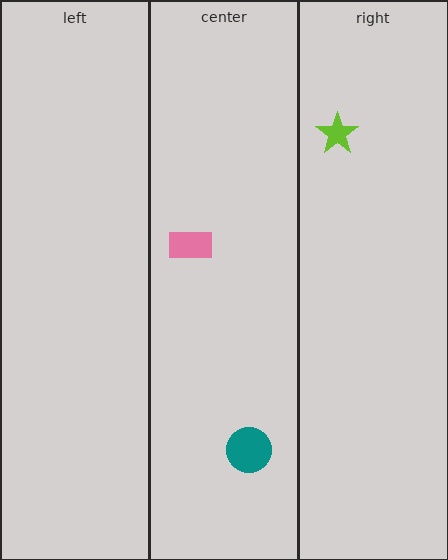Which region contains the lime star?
The right region.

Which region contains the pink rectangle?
The center region.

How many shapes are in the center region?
2.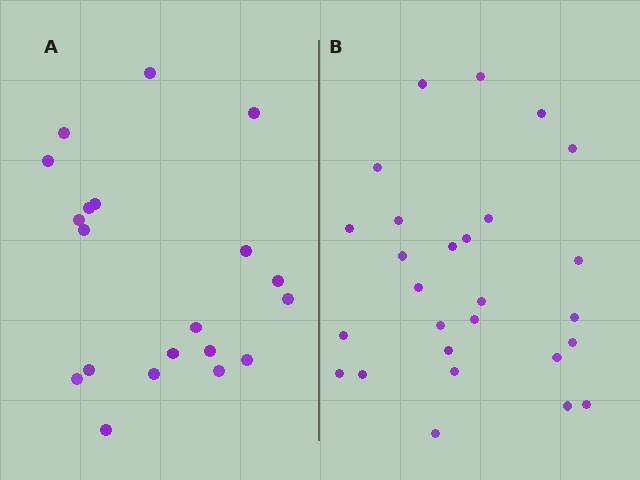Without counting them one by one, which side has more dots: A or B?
Region B (the right region) has more dots.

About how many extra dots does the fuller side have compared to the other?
Region B has roughly 8 or so more dots than region A.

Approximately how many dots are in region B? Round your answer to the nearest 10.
About 30 dots. (The exact count is 27, which rounds to 30.)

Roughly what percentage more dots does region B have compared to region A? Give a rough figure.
About 35% more.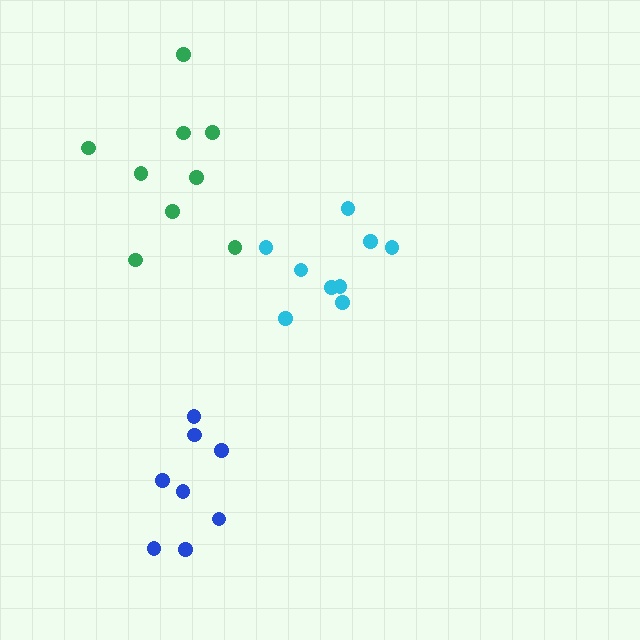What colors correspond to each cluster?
The clusters are colored: cyan, blue, green.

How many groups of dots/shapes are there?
There are 3 groups.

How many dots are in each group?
Group 1: 9 dots, Group 2: 8 dots, Group 3: 9 dots (26 total).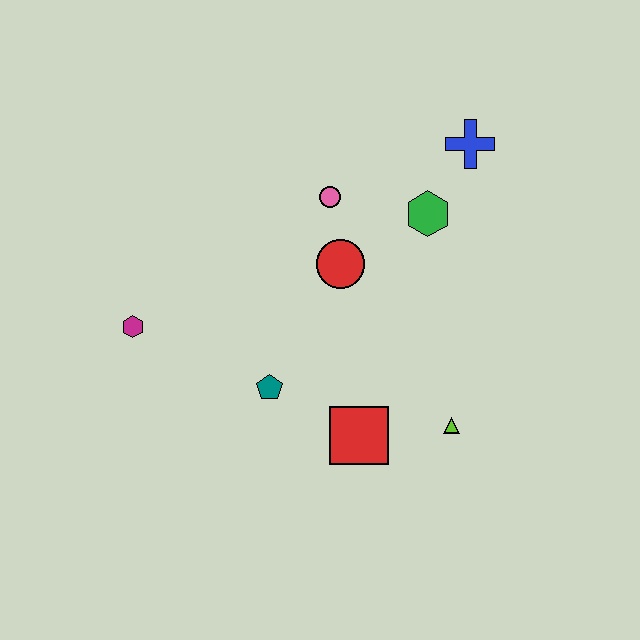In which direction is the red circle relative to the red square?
The red circle is above the red square.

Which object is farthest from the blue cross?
The magenta hexagon is farthest from the blue cross.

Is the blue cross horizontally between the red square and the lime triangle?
No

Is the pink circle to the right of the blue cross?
No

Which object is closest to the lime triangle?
The red square is closest to the lime triangle.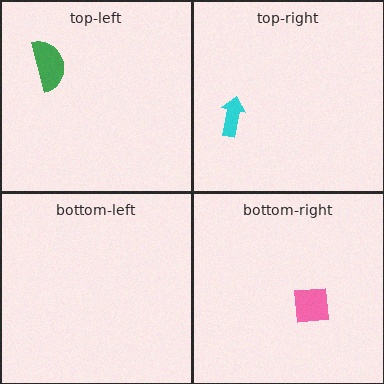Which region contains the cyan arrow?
The top-right region.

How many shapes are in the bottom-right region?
1.